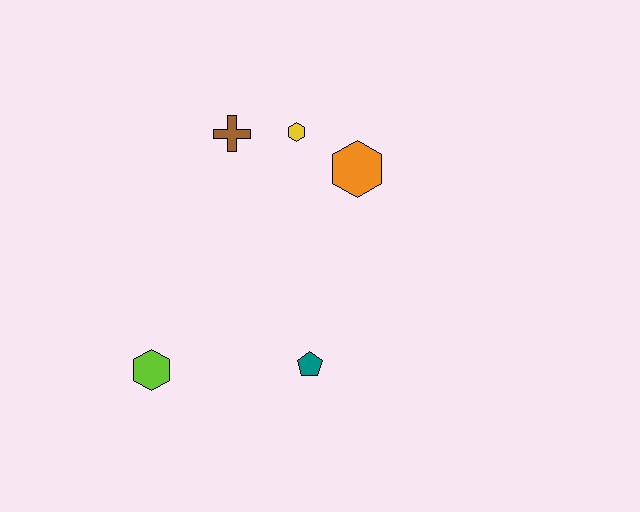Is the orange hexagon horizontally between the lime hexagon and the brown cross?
No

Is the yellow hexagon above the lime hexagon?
Yes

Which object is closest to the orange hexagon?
The yellow hexagon is closest to the orange hexagon.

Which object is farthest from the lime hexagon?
The orange hexagon is farthest from the lime hexagon.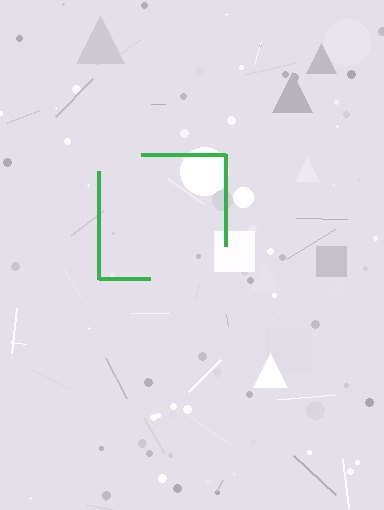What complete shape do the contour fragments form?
The contour fragments form a square.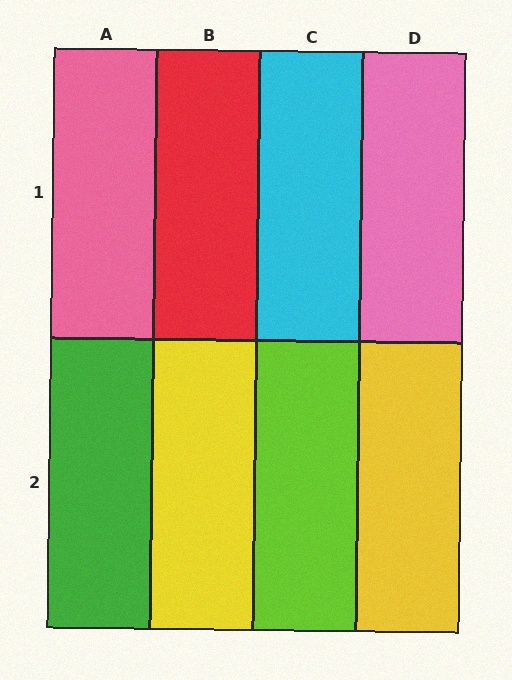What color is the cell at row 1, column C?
Cyan.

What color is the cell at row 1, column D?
Pink.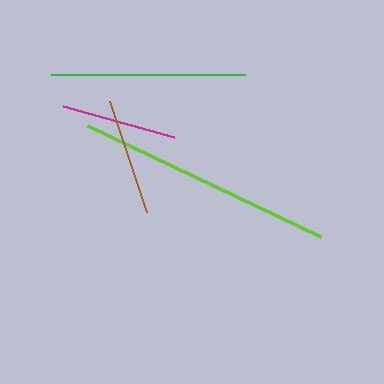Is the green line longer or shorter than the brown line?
The green line is longer than the brown line.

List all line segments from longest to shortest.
From longest to shortest: lime, green, brown, magenta.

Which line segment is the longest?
The lime line is the longest at approximately 258 pixels.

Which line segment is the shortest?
The magenta line is the shortest at approximately 116 pixels.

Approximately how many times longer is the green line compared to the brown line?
The green line is approximately 1.7 times the length of the brown line.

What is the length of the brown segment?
The brown segment is approximately 117 pixels long.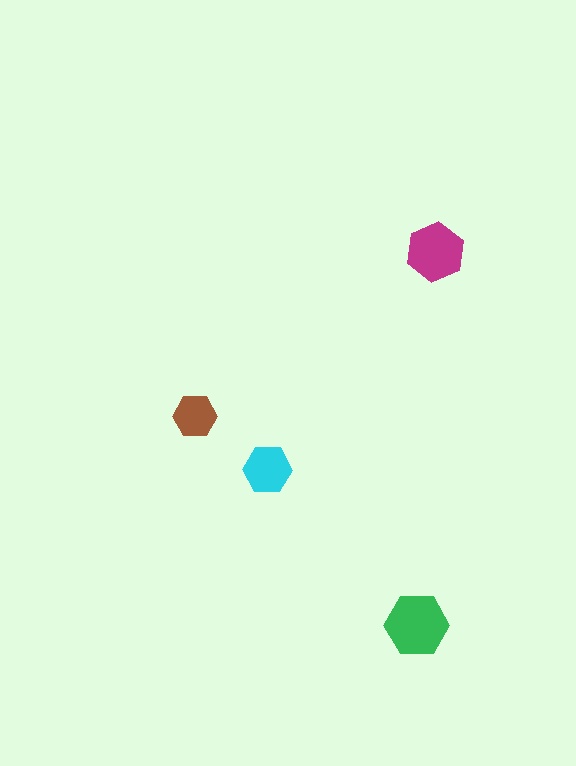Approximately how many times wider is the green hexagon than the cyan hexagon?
About 1.5 times wider.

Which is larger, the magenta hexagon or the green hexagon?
The green one.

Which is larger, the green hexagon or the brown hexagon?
The green one.